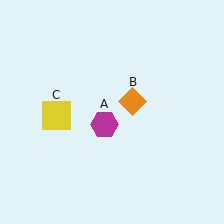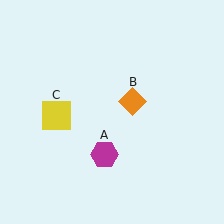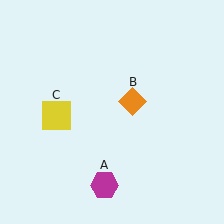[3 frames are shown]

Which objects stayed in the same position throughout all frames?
Orange diamond (object B) and yellow square (object C) remained stationary.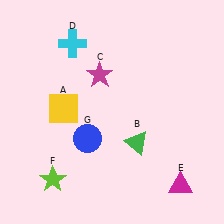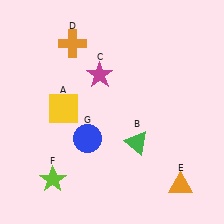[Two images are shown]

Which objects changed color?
D changed from cyan to orange. E changed from magenta to orange.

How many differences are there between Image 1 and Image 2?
There are 2 differences between the two images.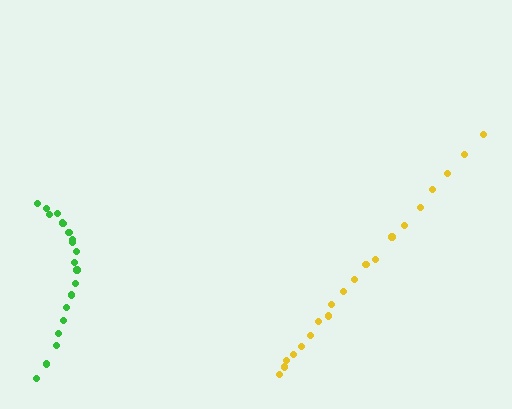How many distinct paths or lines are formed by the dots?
There are 2 distinct paths.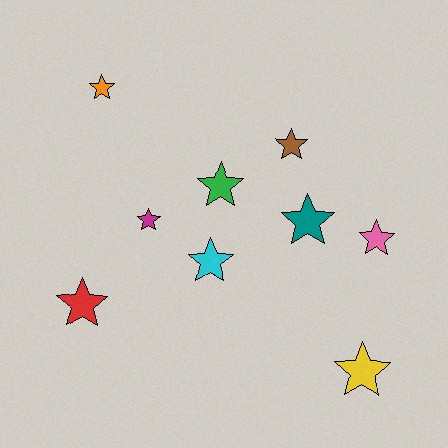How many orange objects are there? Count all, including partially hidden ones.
There is 1 orange object.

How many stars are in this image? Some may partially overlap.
There are 9 stars.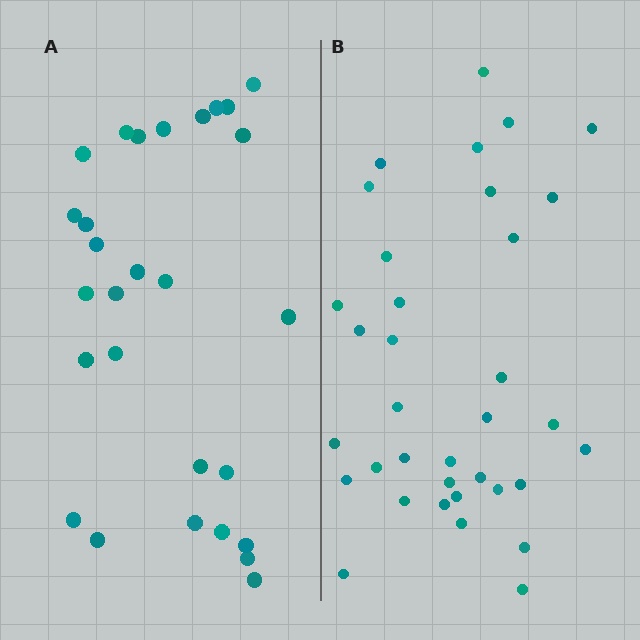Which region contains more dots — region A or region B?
Region B (the right region) has more dots.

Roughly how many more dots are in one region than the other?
Region B has roughly 8 or so more dots than region A.